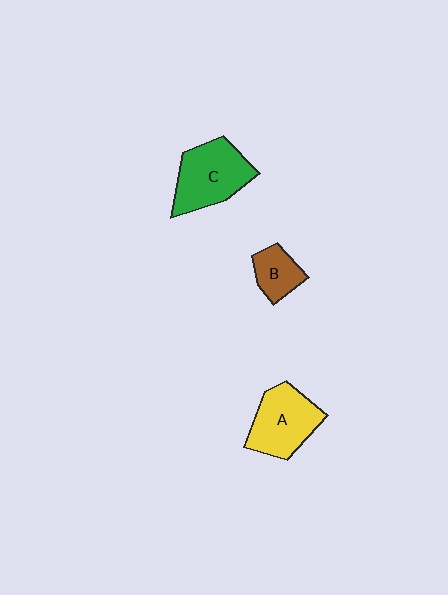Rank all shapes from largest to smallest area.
From largest to smallest: C (green), A (yellow), B (brown).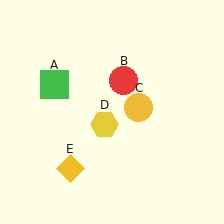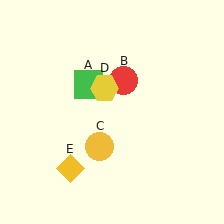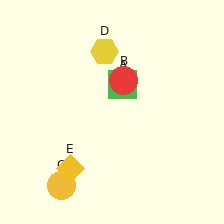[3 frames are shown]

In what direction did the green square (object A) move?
The green square (object A) moved right.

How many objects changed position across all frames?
3 objects changed position: green square (object A), yellow circle (object C), yellow hexagon (object D).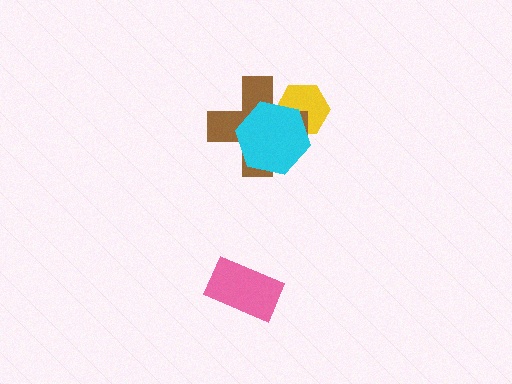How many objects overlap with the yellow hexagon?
2 objects overlap with the yellow hexagon.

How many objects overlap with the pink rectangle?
0 objects overlap with the pink rectangle.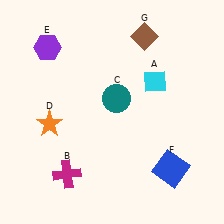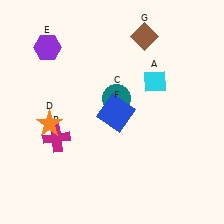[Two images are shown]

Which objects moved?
The objects that moved are: the magenta cross (B), the blue square (F).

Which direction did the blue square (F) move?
The blue square (F) moved up.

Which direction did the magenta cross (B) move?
The magenta cross (B) moved up.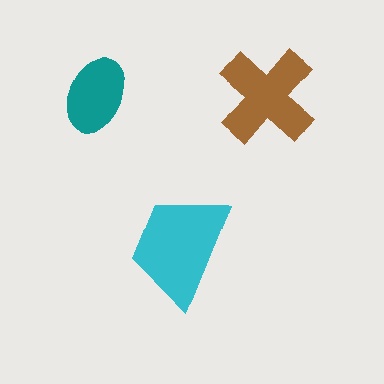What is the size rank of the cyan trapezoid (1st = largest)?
1st.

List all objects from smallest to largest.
The teal ellipse, the brown cross, the cyan trapezoid.